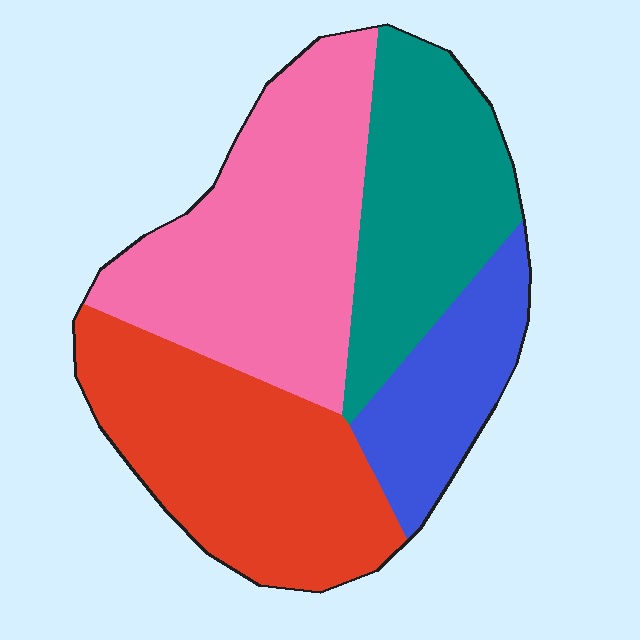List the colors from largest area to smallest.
From largest to smallest: pink, red, teal, blue.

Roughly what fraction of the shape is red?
Red covers 30% of the shape.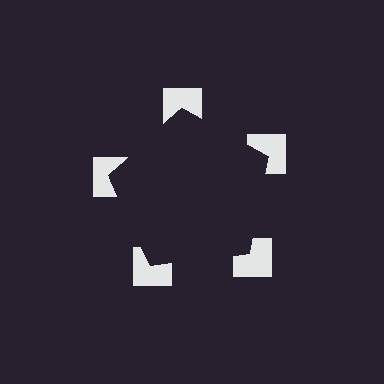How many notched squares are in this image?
There are 5 — one at each vertex of the illusory pentagon.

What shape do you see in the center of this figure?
An illusory pentagon — its edges are inferred from the aligned wedge cuts in the notched squares, not physically drawn.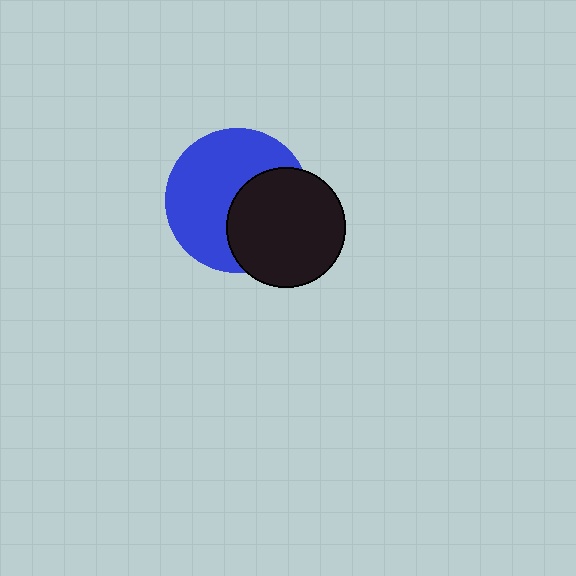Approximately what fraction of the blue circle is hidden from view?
Roughly 40% of the blue circle is hidden behind the black circle.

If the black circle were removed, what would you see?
You would see the complete blue circle.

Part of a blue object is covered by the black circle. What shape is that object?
It is a circle.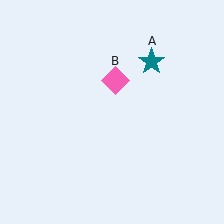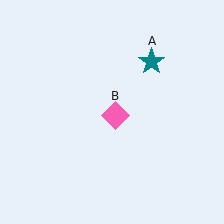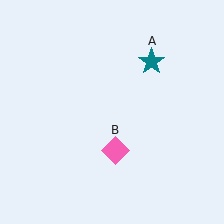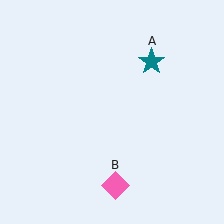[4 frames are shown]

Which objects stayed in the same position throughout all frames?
Teal star (object A) remained stationary.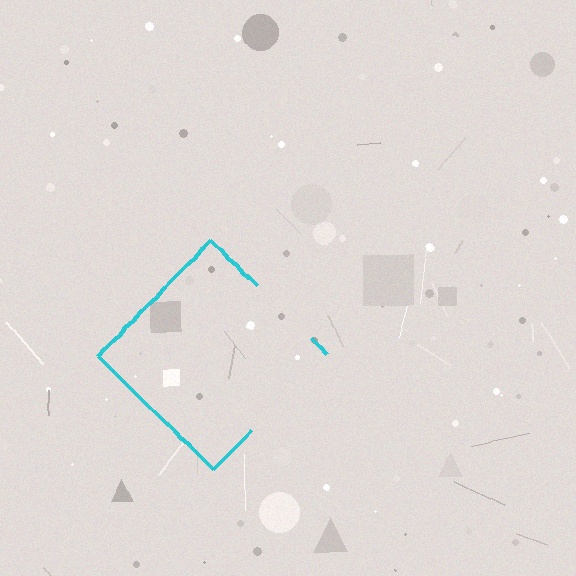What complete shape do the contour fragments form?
The contour fragments form a diamond.